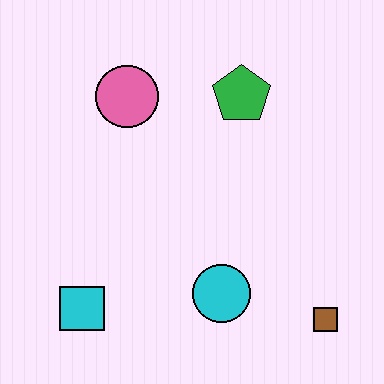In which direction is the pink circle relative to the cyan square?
The pink circle is above the cyan square.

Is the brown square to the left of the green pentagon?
No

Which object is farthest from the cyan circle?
The pink circle is farthest from the cyan circle.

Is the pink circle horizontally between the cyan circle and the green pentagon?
No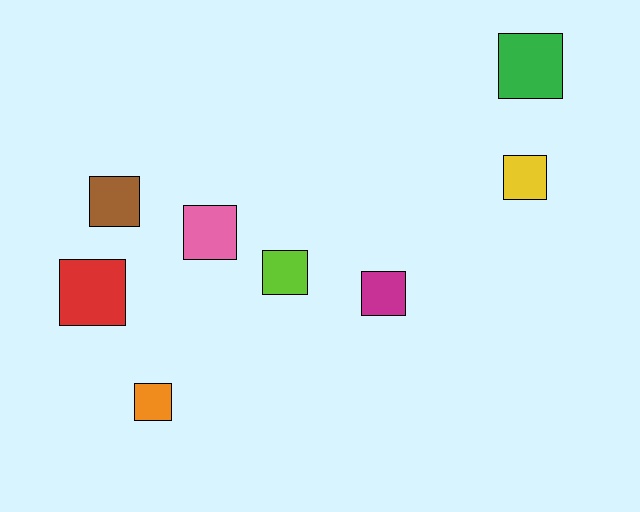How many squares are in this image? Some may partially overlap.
There are 8 squares.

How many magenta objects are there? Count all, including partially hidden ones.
There is 1 magenta object.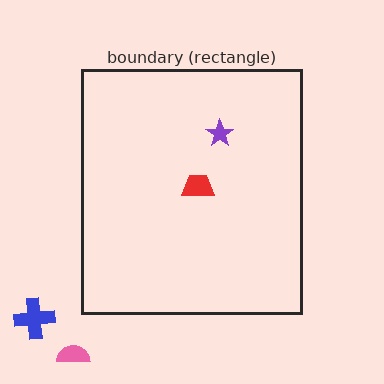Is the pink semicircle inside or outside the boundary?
Outside.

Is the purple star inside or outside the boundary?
Inside.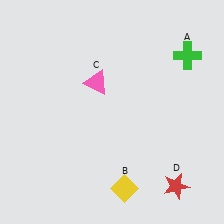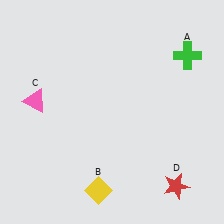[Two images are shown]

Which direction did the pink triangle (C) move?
The pink triangle (C) moved left.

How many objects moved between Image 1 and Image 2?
2 objects moved between the two images.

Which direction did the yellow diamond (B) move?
The yellow diamond (B) moved left.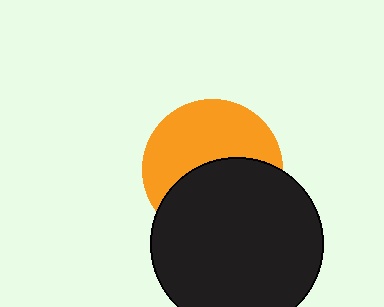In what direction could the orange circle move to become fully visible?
The orange circle could move up. That would shift it out from behind the black circle entirely.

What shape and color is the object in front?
The object in front is a black circle.